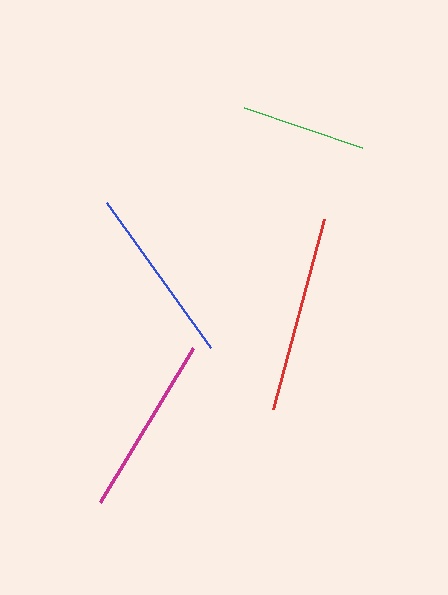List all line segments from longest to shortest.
From longest to shortest: red, magenta, blue, green.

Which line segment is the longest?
The red line is the longest at approximately 196 pixels.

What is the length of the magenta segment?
The magenta segment is approximately 180 pixels long.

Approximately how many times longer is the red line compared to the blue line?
The red line is approximately 1.1 times the length of the blue line.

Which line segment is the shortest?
The green line is the shortest at approximately 125 pixels.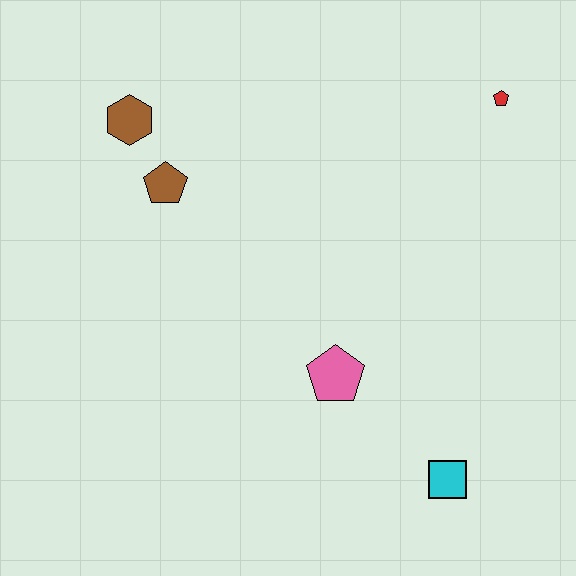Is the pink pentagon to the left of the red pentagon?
Yes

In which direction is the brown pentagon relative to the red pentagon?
The brown pentagon is to the left of the red pentagon.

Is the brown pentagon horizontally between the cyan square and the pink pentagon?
No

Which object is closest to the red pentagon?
The pink pentagon is closest to the red pentagon.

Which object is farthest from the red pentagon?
The cyan square is farthest from the red pentagon.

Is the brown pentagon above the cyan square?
Yes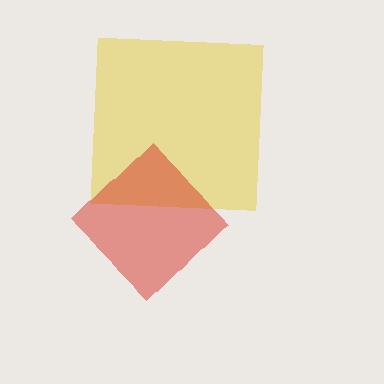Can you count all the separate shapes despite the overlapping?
Yes, there are 2 separate shapes.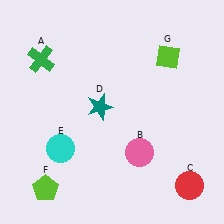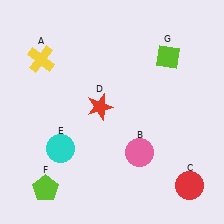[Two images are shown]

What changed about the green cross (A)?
In Image 1, A is green. In Image 2, it changed to yellow.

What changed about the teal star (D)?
In Image 1, D is teal. In Image 2, it changed to red.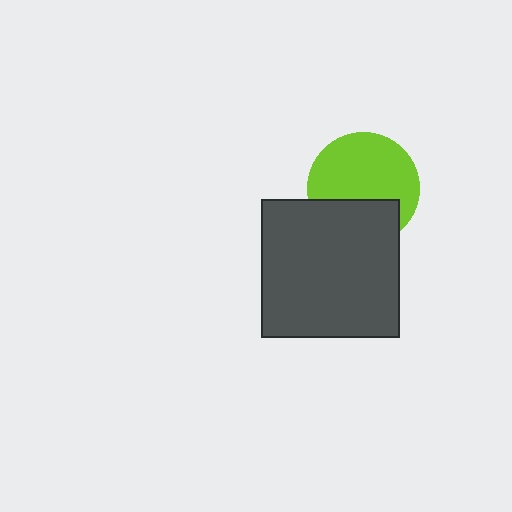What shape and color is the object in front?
The object in front is a dark gray square.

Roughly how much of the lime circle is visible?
Most of it is visible (roughly 66%).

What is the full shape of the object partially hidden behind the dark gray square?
The partially hidden object is a lime circle.